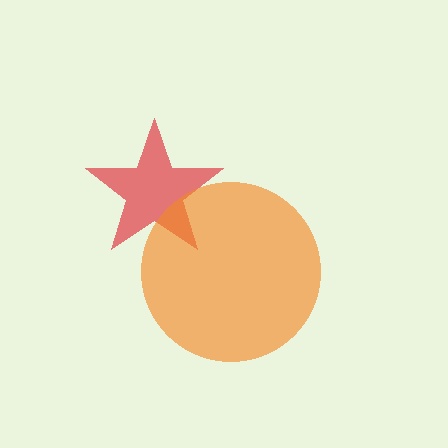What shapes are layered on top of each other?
The layered shapes are: a red star, an orange circle.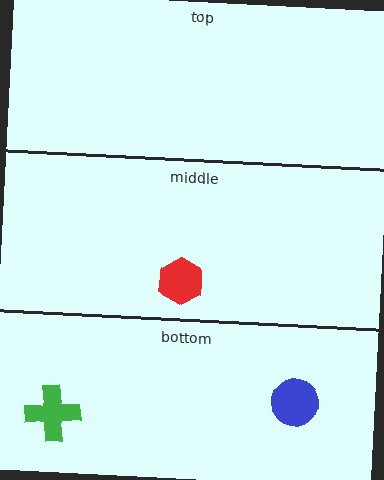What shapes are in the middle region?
The red hexagon.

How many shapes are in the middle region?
1.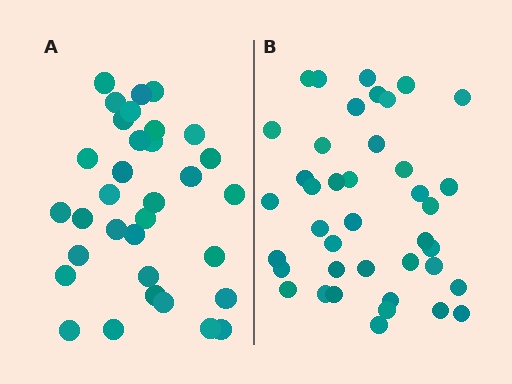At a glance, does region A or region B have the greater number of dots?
Region B (the right region) has more dots.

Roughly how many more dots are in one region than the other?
Region B has roughly 8 or so more dots than region A.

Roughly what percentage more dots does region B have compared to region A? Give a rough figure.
About 20% more.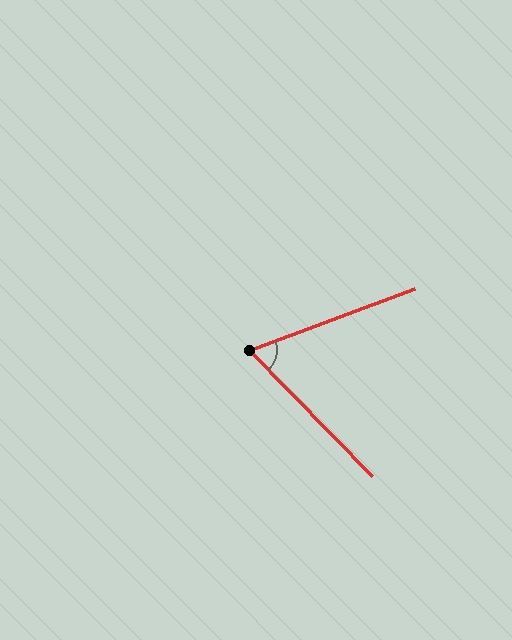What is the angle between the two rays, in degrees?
Approximately 66 degrees.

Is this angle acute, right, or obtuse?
It is acute.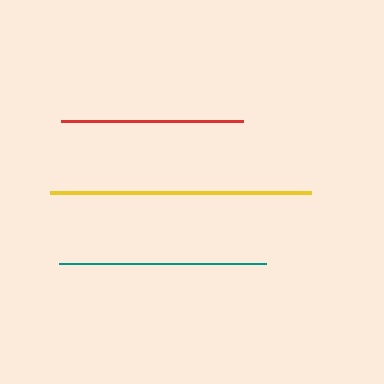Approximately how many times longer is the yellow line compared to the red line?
The yellow line is approximately 1.4 times the length of the red line.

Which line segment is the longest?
The yellow line is the longest at approximately 260 pixels.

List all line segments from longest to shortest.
From longest to shortest: yellow, teal, red.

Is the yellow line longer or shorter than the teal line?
The yellow line is longer than the teal line.